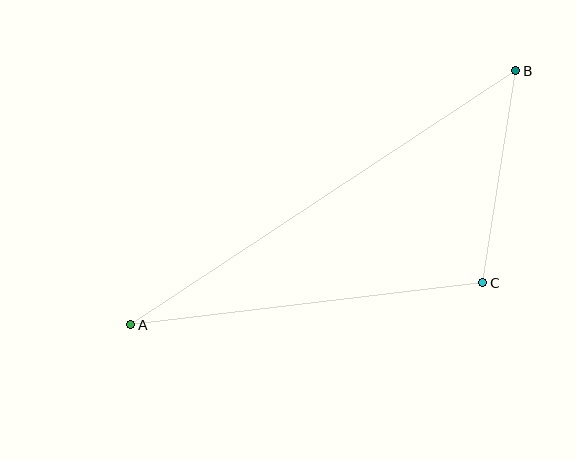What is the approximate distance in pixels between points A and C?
The distance between A and C is approximately 354 pixels.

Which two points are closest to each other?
Points B and C are closest to each other.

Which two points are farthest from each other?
Points A and B are farthest from each other.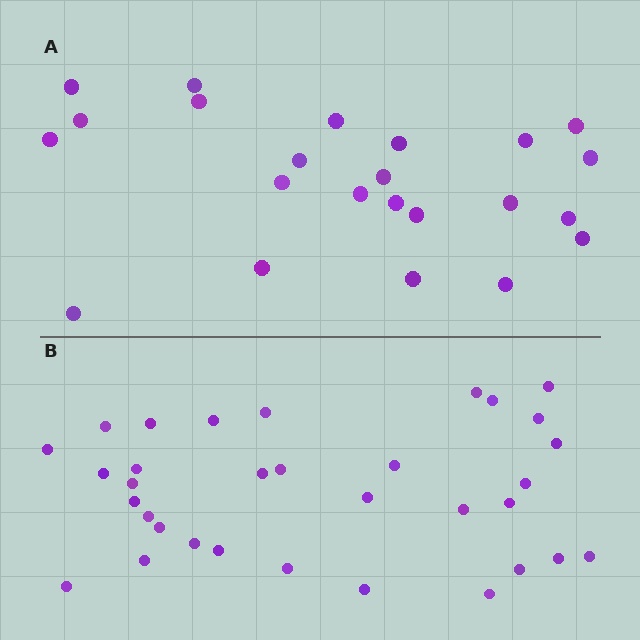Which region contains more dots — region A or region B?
Region B (the bottom region) has more dots.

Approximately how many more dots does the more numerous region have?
Region B has roughly 10 or so more dots than region A.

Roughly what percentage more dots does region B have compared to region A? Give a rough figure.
About 45% more.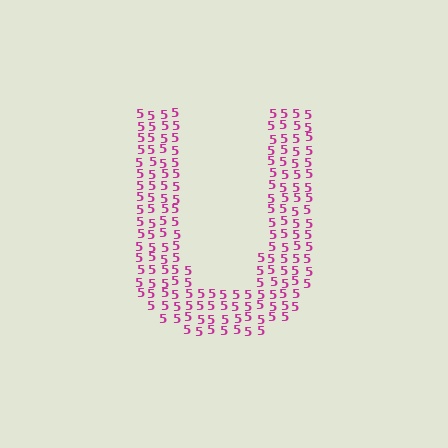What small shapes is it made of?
It is made of small digit 5's.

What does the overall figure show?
The overall figure shows the letter U.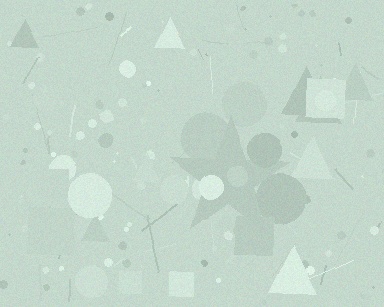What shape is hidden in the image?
A star is hidden in the image.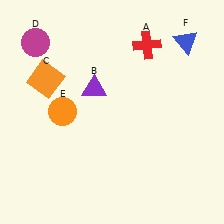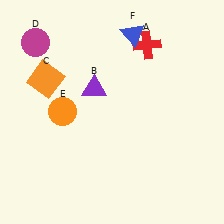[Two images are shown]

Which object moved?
The blue triangle (F) moved left.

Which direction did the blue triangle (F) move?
The blue triangle (F) moved left.